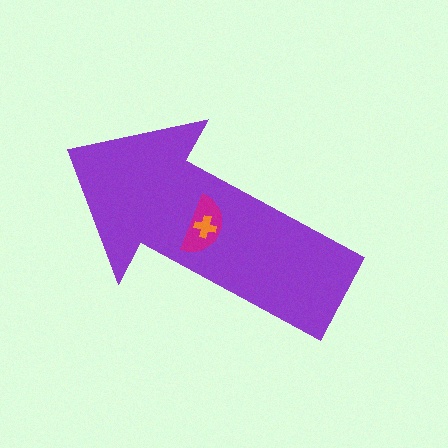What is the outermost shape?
The purple arrow.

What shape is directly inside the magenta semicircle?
The orange cross.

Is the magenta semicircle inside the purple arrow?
Yes.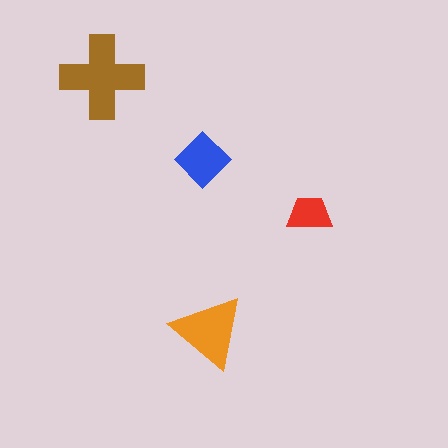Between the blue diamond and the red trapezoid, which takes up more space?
The blue diamond.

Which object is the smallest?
The red trapezoid.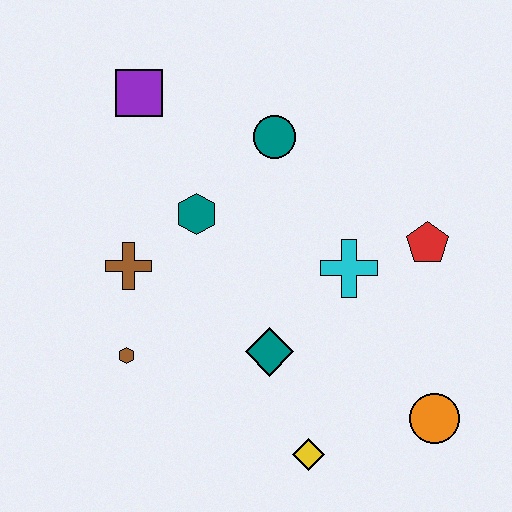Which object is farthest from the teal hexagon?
The orange circle is farthest from the teal hexagon.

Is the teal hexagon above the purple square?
No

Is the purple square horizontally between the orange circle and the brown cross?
Yes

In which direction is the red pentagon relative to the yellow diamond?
The red pentagon is above the yellow diamond.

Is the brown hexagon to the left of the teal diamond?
Yes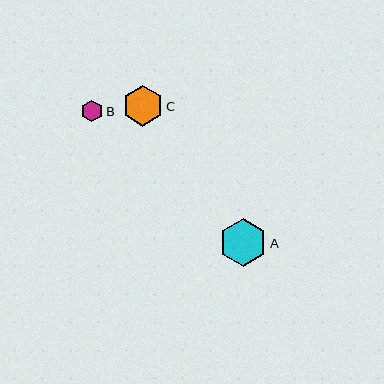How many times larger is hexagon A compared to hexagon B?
Hexagon A is approximately 2.2 times the size of hexagon B.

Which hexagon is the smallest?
Hexagon B is the smallest with a size of approximately 21 pixels.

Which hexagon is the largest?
Hexagon A is the largest with a size of approximately 47 pixels.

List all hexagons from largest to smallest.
From largest to smallest: A, C, B.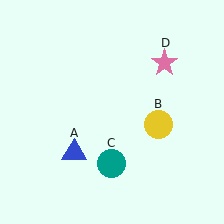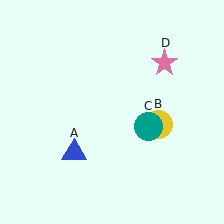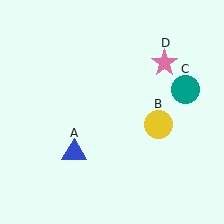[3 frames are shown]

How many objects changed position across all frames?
1 object changed position: teal circle (object C).